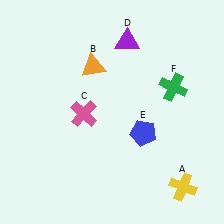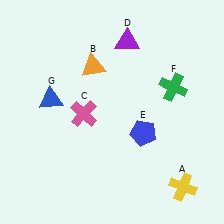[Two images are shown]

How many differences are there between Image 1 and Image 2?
There is 1 difference between the two images.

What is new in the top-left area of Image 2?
A blue triangle (G) was added in the top-left area of Image 2.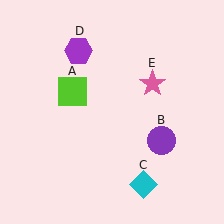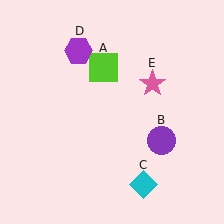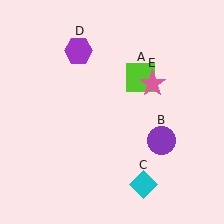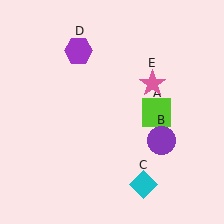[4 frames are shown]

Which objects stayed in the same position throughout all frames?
Purple circle (object B) and cyan diamond (object C) and purple hexagon (object D) and pink star (object E) remained stationary.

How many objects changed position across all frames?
1 object changed position: lime square (object A).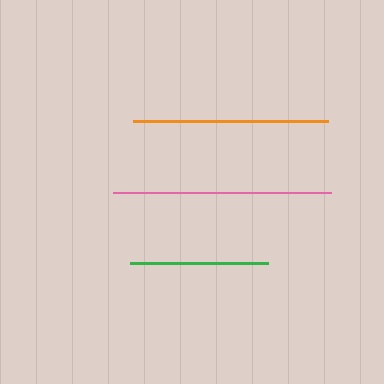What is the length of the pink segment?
The pink segment is approximately 218 pixels long.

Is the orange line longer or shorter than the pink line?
The pink line is longer than the orange line.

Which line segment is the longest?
The pink line is the longest at approximately 218 pixels.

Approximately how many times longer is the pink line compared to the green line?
The pink line is approximately 1.6 times the length of the green line.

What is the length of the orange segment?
The orange segment is approximately 195 pixels long.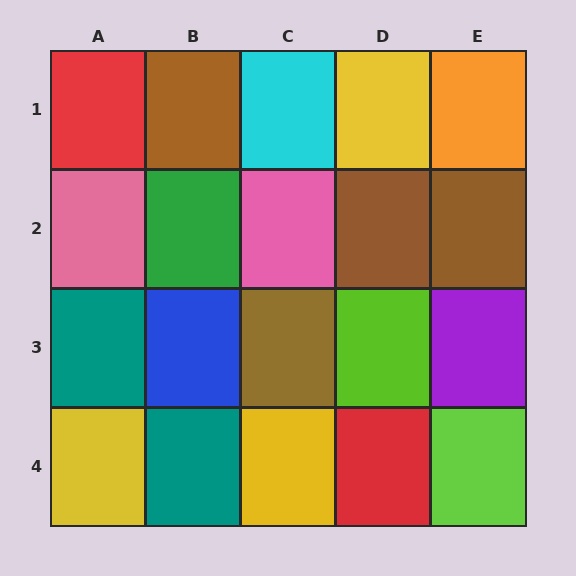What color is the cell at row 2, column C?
Pink.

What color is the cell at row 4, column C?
Yellow.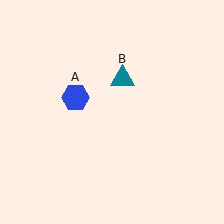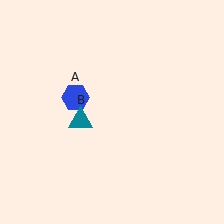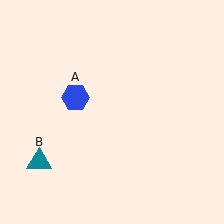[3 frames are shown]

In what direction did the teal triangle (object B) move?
The teal triangle (object B) moved down and to the left.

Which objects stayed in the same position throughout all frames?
Blue hexagon (object A) remained stationary.